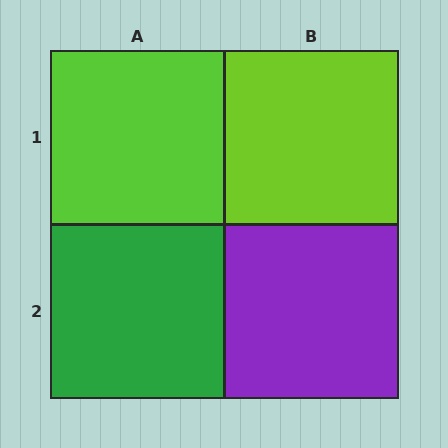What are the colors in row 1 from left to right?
Lime, lime.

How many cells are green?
1 cell is green.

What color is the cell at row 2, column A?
Green.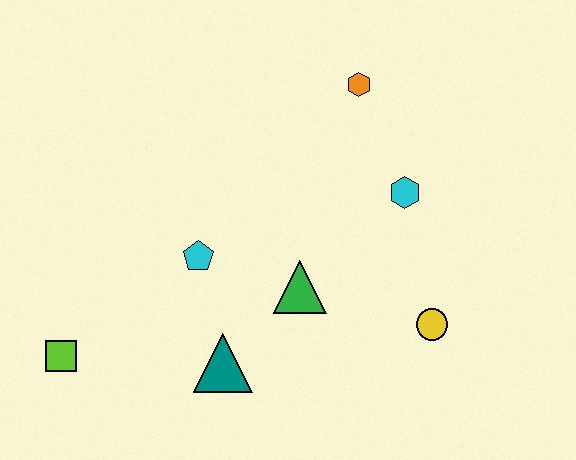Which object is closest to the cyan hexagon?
The orange hexagon is closest to the cyan hexagon.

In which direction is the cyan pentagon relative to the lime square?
The cyan pentagon is to the right of the lime square.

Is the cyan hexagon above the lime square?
Yes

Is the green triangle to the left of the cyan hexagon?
Yes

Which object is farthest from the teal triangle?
The orange hexagon is farthest from the teal triangle.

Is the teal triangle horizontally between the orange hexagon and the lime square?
Yes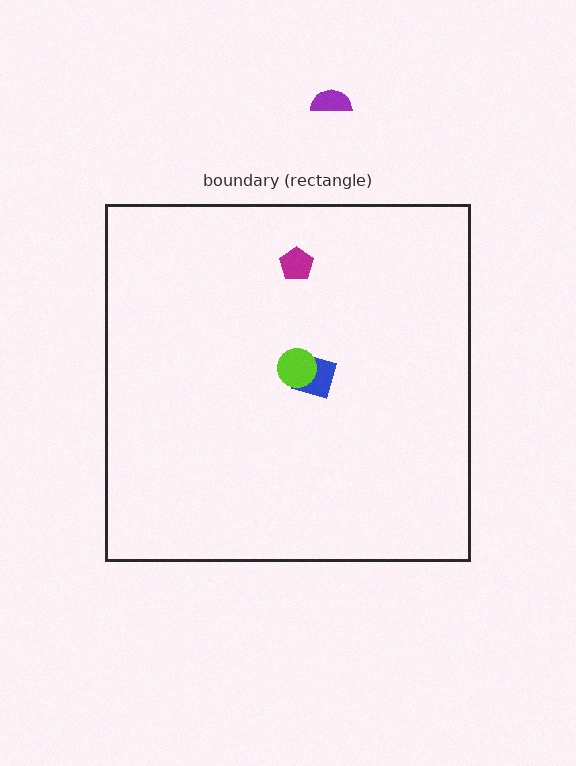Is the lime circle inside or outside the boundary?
Inside.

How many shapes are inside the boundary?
3 inside, 1 outside.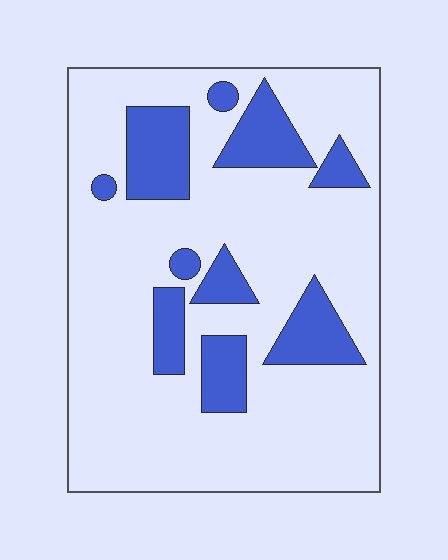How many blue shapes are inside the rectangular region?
10.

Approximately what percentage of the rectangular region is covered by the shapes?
Approximately 20%.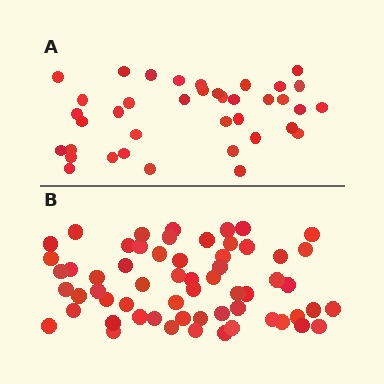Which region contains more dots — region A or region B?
Region B (the bottom region) has more dots.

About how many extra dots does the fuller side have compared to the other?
Region B has approximately 20 more dots than region A.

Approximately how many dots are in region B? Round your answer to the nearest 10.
About 60 dots.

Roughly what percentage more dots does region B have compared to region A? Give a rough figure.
About 60% more.